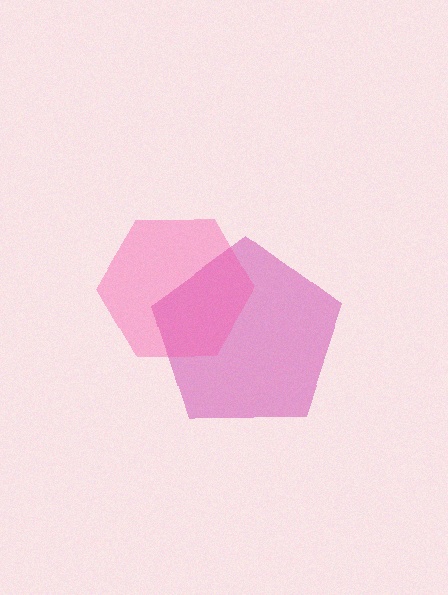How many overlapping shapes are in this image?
There are 2 overlapping shapes in the image.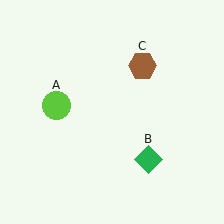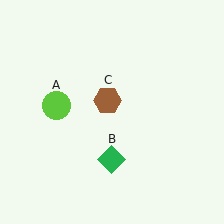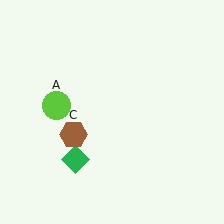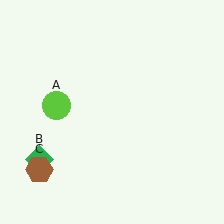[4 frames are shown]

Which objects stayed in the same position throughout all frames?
Lime circle (object A) remained stationary.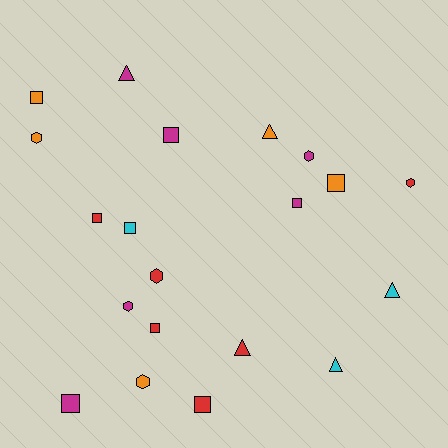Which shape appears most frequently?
Square, with 9 objects.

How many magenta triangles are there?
There is 1 magenta triangle.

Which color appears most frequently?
Red, with 6 objects.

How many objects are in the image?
There are 20 objects.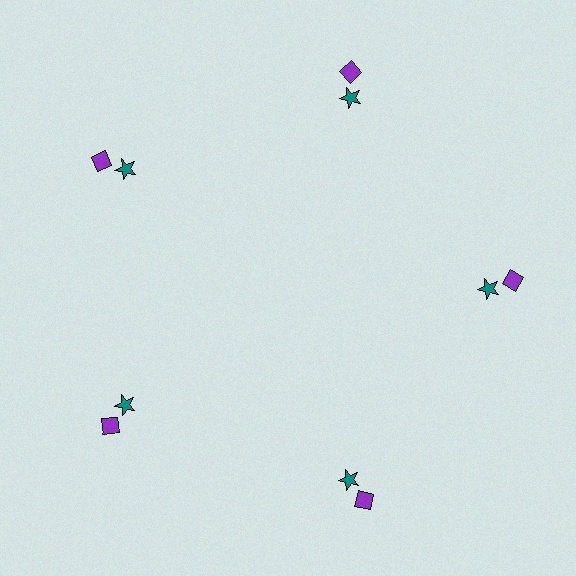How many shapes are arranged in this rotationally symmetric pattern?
There are 10 shapes, arranged in 5 groups of 2.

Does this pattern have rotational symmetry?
Yes, this pattern has 5-fold rotational symmetry. It looks the same after rotating 72 degrees around the center.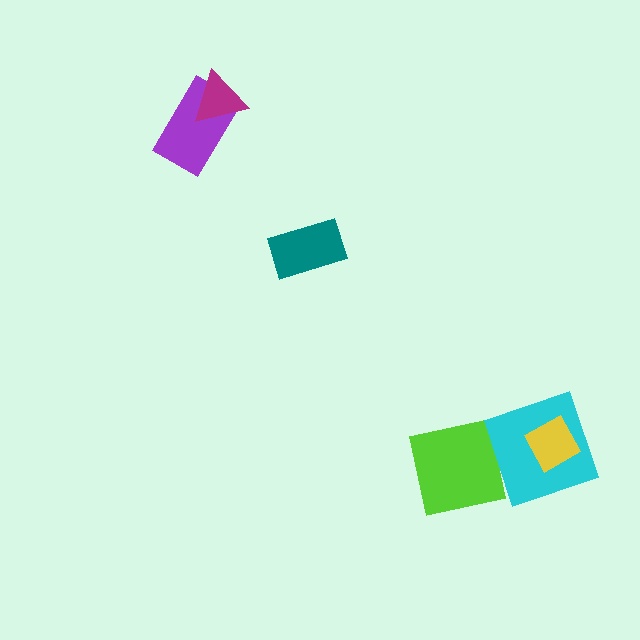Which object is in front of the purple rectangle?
The magenta triangle is in front of the purple rectangle.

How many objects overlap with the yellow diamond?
1 object overlaps with the yellow diamond.